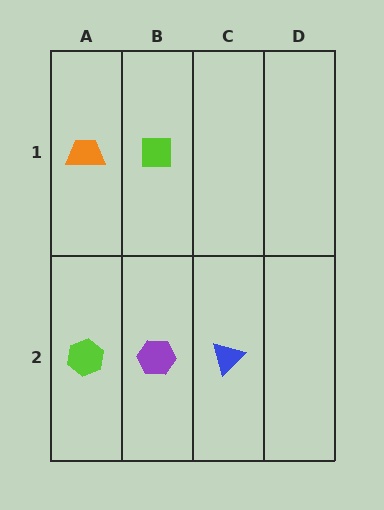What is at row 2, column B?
A purple hexagon.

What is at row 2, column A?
A lime hexagon.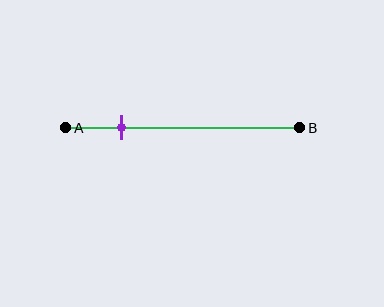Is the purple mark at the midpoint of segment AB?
No, the mark is at about 25% from A, not at the 50% midpoint.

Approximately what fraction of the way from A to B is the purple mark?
The purple mark is approximately 25% of the way from A to B.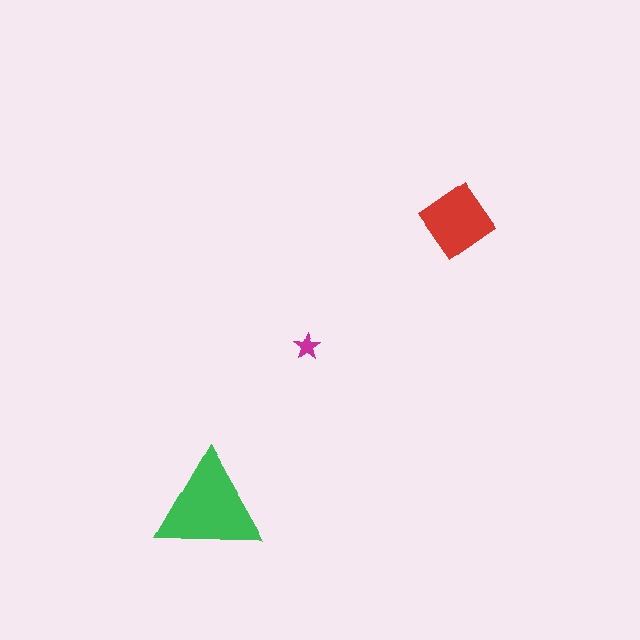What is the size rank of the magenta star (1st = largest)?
3rd.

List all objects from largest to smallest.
The green triangle, the red diamond, the magenta star.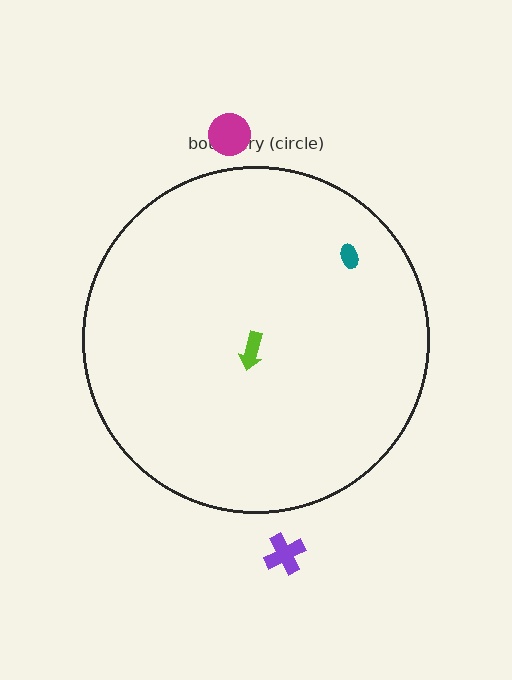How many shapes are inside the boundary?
2 inside, 2 outside.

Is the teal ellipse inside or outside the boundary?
Inside.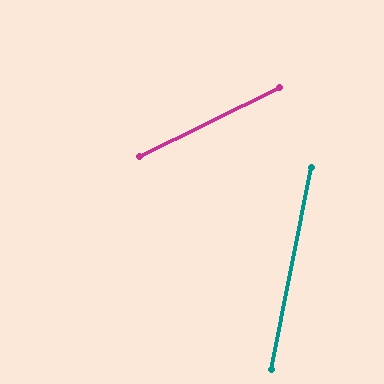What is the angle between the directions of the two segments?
Approximately 52 degrees.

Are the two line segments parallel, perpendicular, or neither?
Neither parallel nor perpendicular — they differ by about 52°.